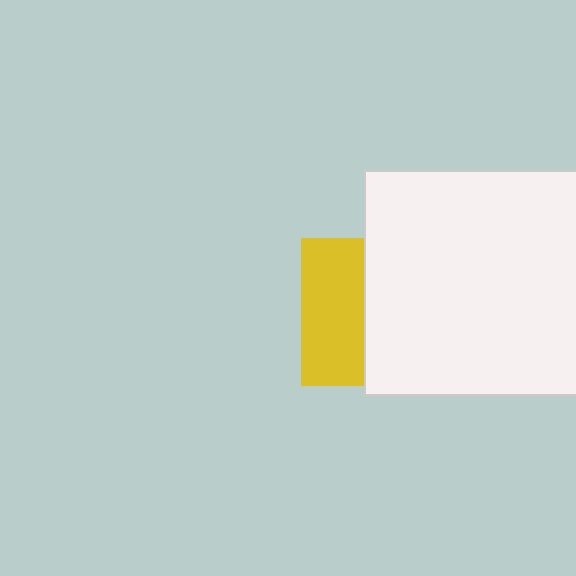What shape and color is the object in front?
The object in front is a white square.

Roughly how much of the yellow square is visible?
A small part of it is visible (roughly 42%).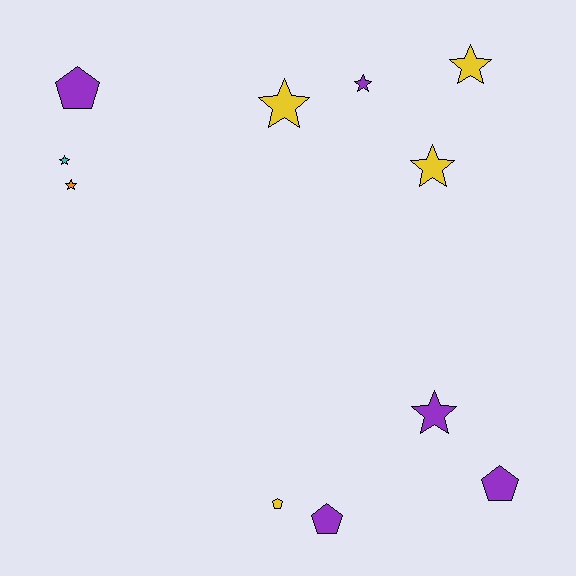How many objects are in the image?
There are 11 objects.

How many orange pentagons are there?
There are no orange pentagons.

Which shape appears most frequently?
Star, with 7 objects.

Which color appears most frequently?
Purple, with 5 objects.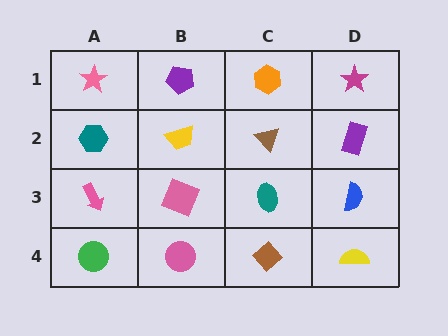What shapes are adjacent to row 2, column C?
An orange hexagon (row 1, column C), a teal ellipse (row 3, column C), a yellow trapezoid (row 2, column B), a purple rectangle (row 2, column D).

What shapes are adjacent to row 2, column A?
A pink star (row 1, column A), a pink arrow (row 3, column A), a yellow trapezoid (row 2, column B).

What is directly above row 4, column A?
A pink arrow.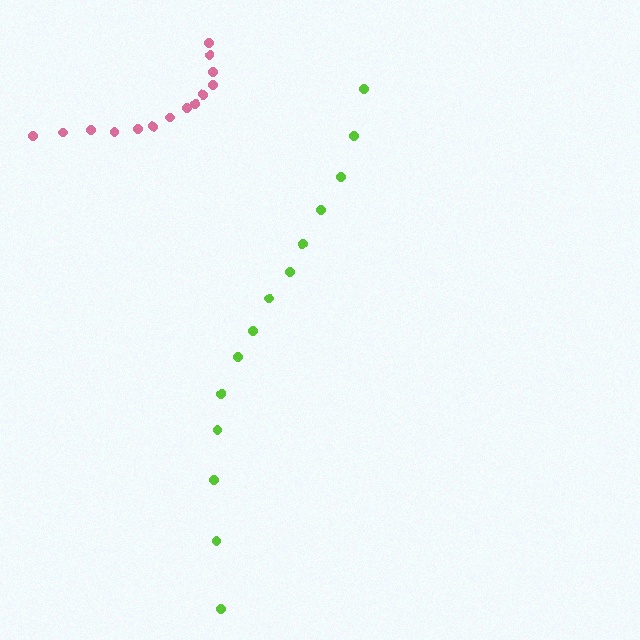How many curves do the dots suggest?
There are 2 distinct paths.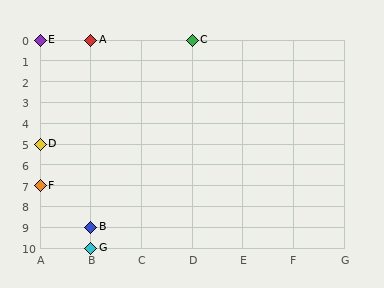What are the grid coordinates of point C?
Point C is at grid coordinates (D, 0).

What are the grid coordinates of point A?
Point A is at grid coordinates (B, 0).